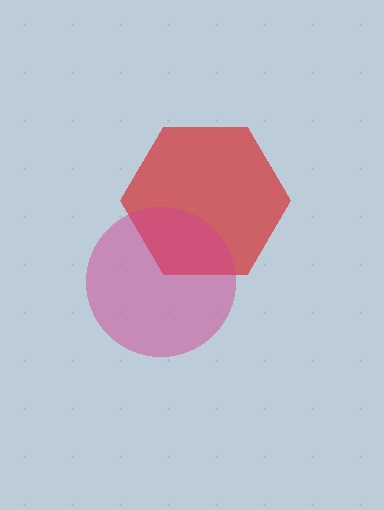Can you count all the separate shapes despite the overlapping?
Yes, there are 2 separate shapes.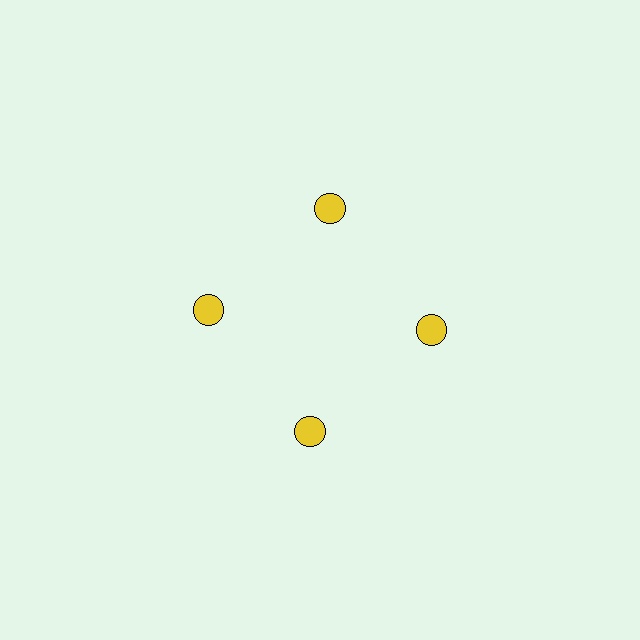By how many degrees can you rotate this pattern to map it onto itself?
The pattern maps onto itself every 90 degrees of rotation.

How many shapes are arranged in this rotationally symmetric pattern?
There are 4 shapes, arranged in 4 groups of 1.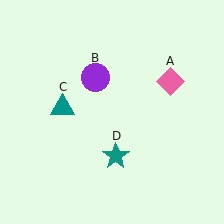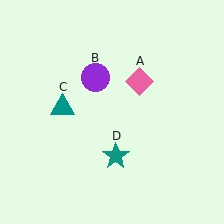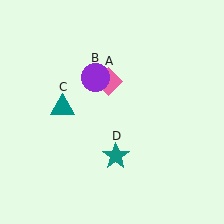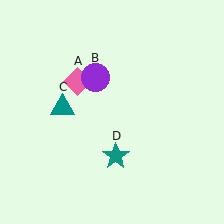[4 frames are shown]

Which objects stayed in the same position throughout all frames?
Purple circle (object B) and teal triangle (object C) and teal star (object D) remained stationary.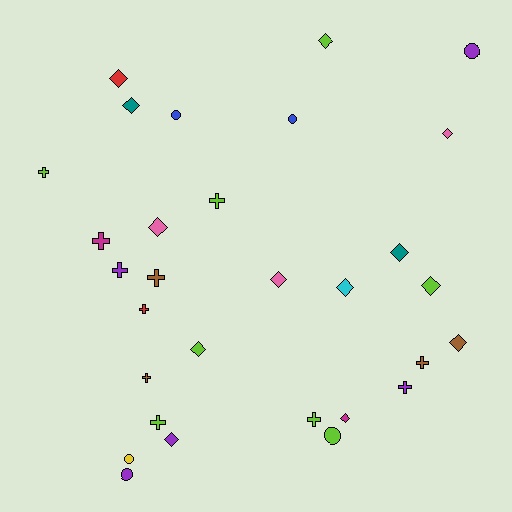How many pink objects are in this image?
There are 3 pink objects.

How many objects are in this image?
There are 30 objects.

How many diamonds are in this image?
There are 13 diamonds.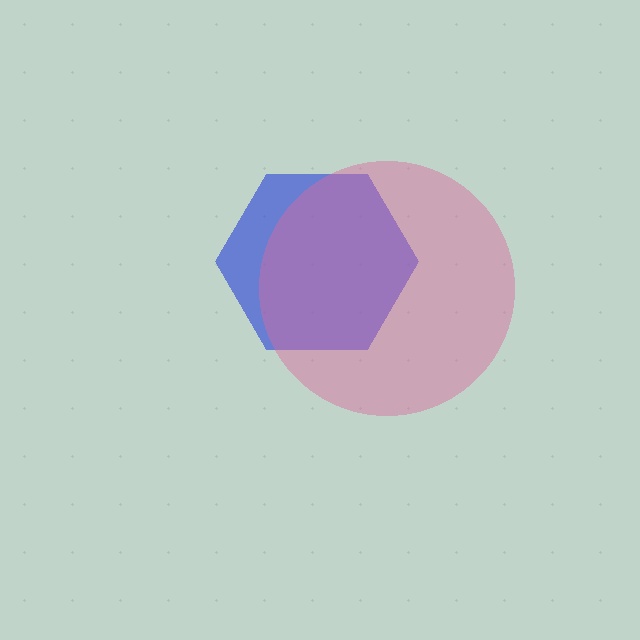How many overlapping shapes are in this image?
There are 2 overlapping shapes in the image.